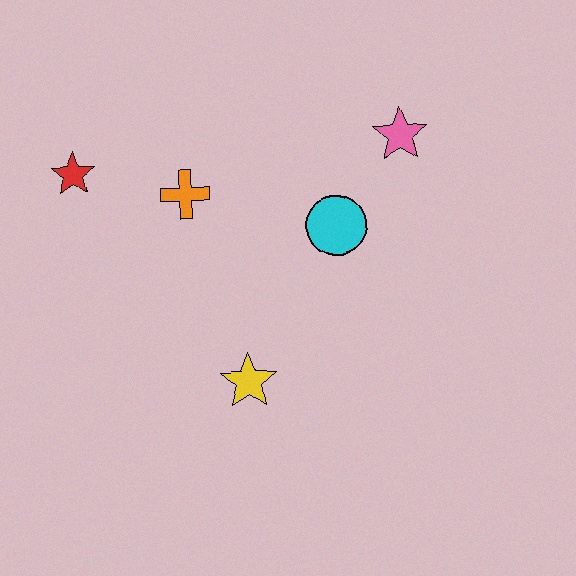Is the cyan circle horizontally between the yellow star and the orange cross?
No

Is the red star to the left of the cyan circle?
Yes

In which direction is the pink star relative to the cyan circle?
The pink star is above the cyan circle.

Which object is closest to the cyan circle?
The pink star is closest to the cyan circle.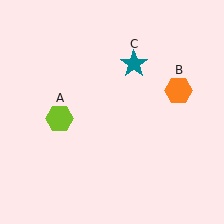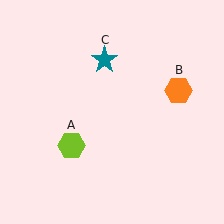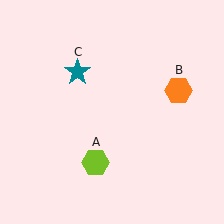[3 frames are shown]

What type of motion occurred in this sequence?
The lime hexagon (object A), teal star (object C) rotated counterclockwise around the center of the scene.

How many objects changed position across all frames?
2 objects changed position: lime hexagon (object A), teal star (object C).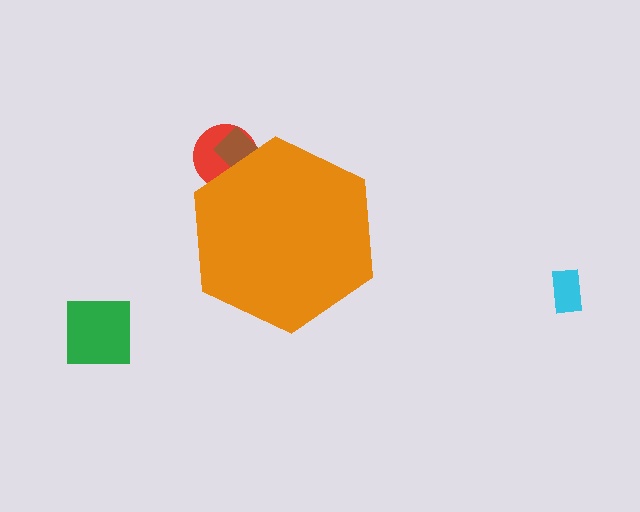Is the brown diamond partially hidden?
Yes, the brown diamond is partially hidden behind the orange hexagon.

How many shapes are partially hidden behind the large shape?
2 shapes are partially hidden.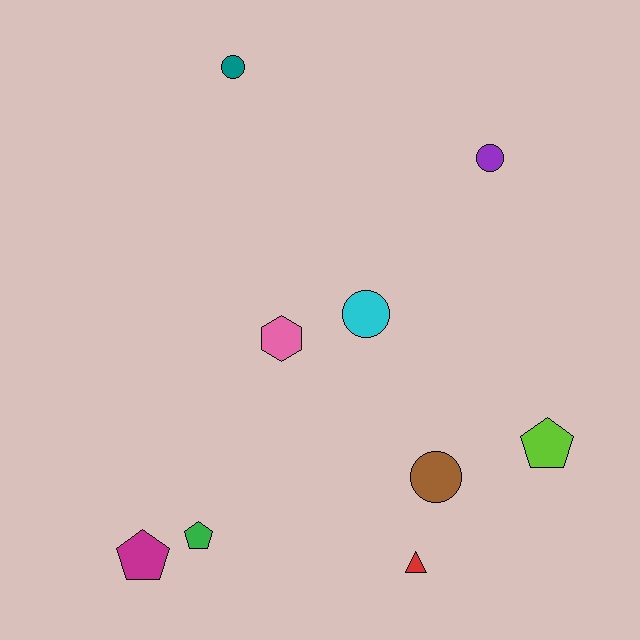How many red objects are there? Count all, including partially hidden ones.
There is 1 red object.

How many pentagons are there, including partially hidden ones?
There are 3 pentagons.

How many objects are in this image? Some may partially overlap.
There are 9 objects.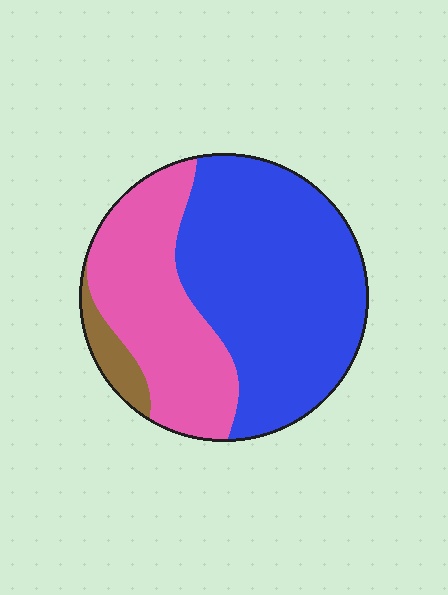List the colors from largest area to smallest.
From largest to smallest: blue, pink, brown.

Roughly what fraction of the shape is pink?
Pink covers about 35% of the shape.